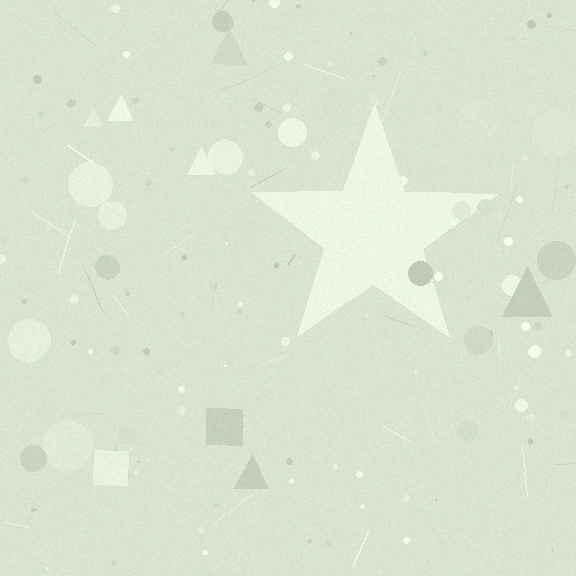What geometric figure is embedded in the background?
A star is embedded in the background.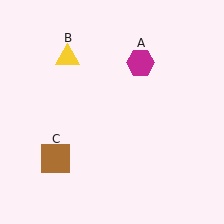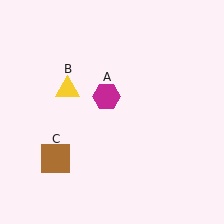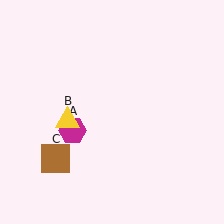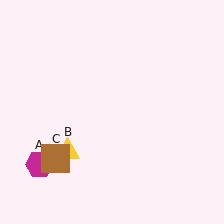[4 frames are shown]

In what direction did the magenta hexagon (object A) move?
The magenta hexagon (object A) moved down and to the left.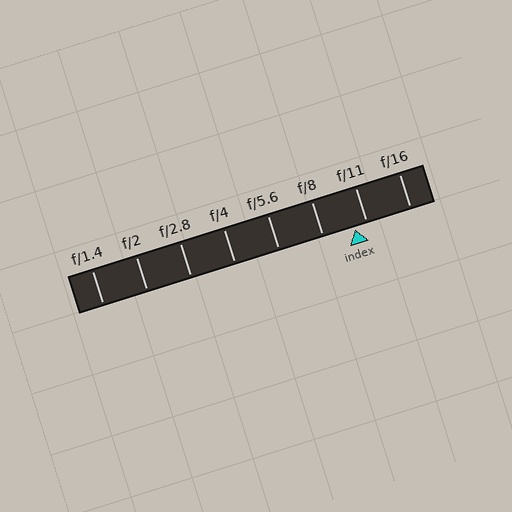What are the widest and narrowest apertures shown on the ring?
The widest aperture shown is f/1.4 and the narrowest is f/16.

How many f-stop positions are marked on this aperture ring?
There are 8 f-stop positions marked.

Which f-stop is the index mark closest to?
The index mark is closest to f/11.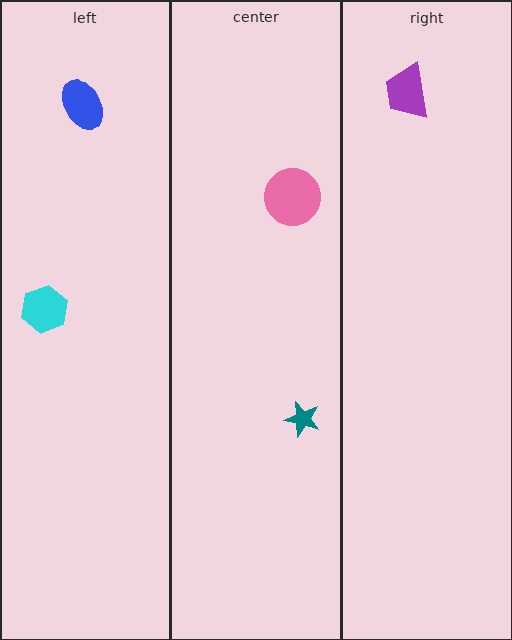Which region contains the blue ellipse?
The left region.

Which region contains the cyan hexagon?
The left region.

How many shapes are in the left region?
2.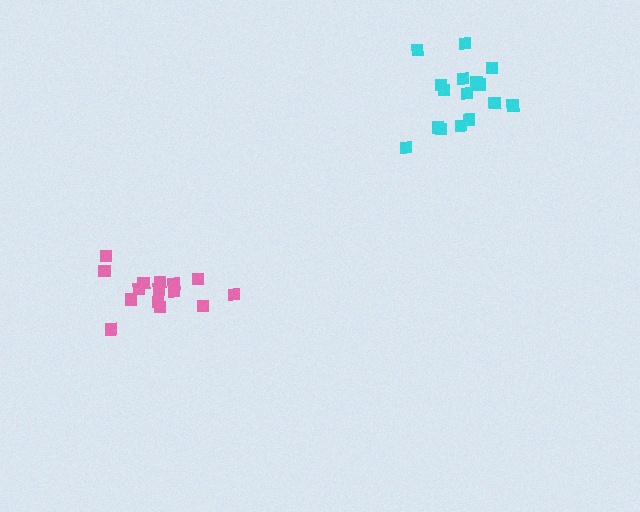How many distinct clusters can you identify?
There are 2 distinct clusters.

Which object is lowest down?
The pink cluster is bottommost.